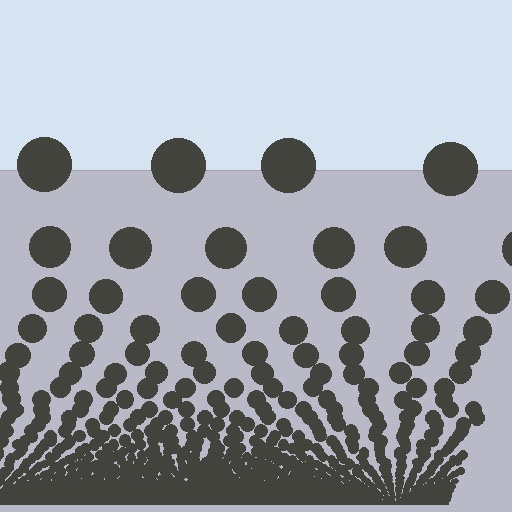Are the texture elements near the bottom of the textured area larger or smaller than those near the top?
Smaller. The gradient is inverted — elements near the bottom are smaller and denser.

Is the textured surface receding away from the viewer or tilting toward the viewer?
The surface appears to tilt toward the viewer. Texture elements get larger and sparser toward the top.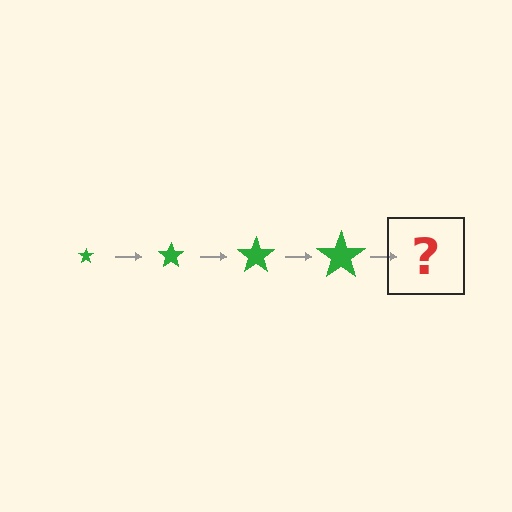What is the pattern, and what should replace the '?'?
The pattern is that the star gets progressively larger each step. The '?' should be a green star, larger than the previous one.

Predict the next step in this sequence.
The next step is a green star, larger than the previous one.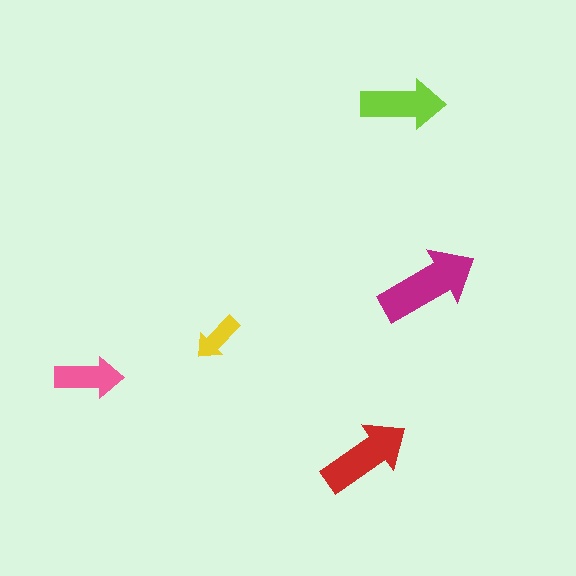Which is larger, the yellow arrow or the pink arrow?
The pink one.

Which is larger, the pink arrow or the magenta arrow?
The magenta one.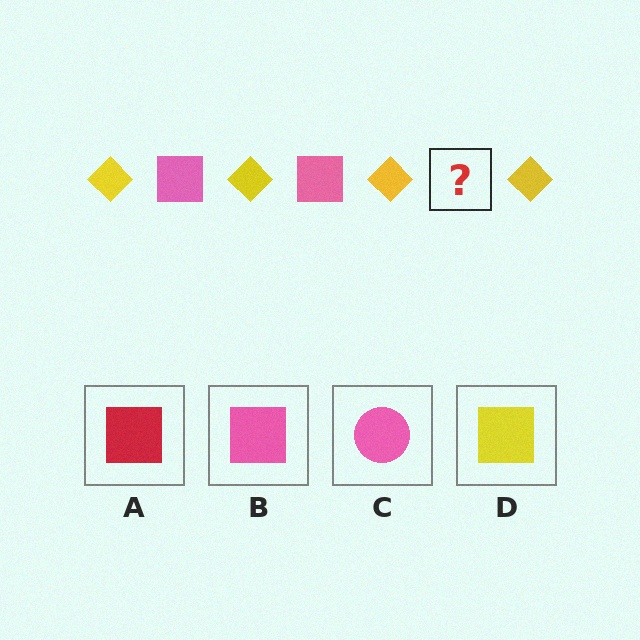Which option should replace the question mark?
Option B.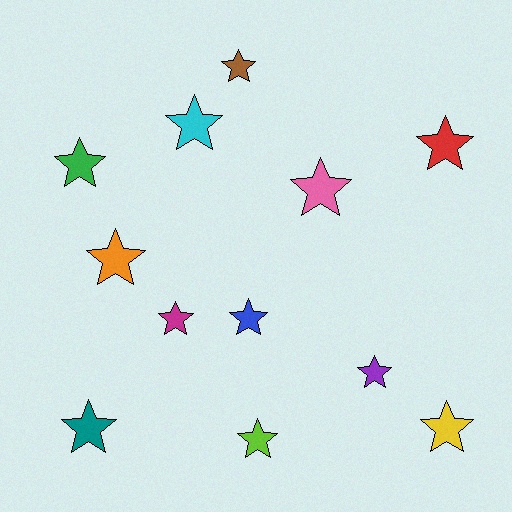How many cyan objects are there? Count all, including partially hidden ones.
There is 1 cyan object.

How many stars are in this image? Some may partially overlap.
There are 12 stars.